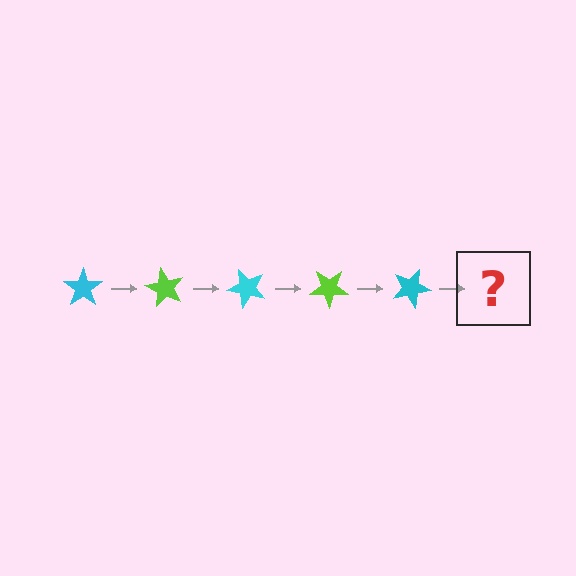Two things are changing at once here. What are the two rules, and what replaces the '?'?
The two rules are that it rotates 60 degrees each step and the color cycles through cyan and lime. The '?' should be a lime star, rotated 300 degrees from the start.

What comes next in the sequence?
The next element should be a lime star, rotated 300 degrees from the start.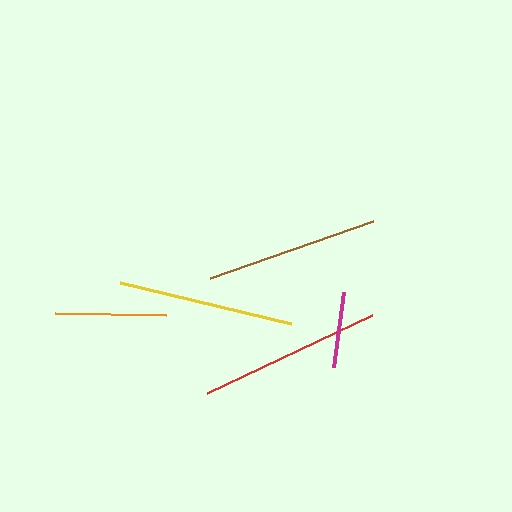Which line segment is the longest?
The red line is the longest at approximately 183 pixels.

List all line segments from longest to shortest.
From longest to shortest: red, yellow, brown, orange, magenta.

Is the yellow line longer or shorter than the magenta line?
The yellow line is longer than the magenta line.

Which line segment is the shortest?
The magenta line is the shortest at approximately 75 pixels.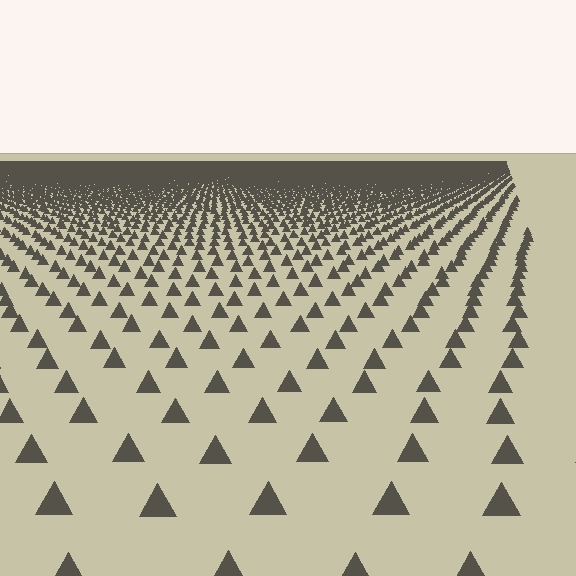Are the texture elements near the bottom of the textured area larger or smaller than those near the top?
Larger. Near the bottom, elements are closer to the viewer and appear at a bigger on-screen size.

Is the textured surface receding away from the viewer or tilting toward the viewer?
The surface is receding away from the viewer. Texture elements get smaller and denser toward the top.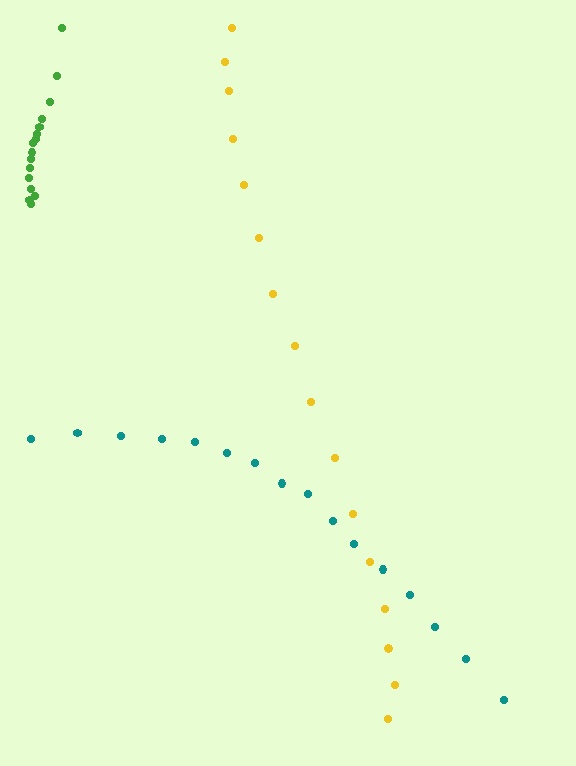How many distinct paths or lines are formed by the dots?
There are 3 distinct paths.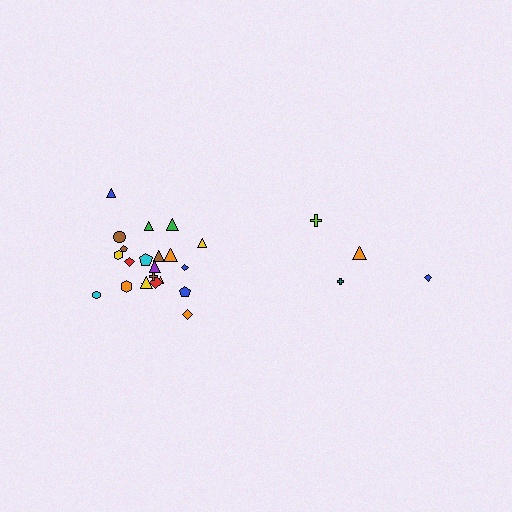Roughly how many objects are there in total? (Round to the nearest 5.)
Roughly 25 objects in total.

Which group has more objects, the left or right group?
The left group.